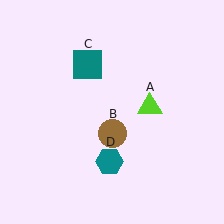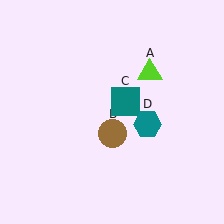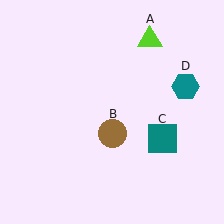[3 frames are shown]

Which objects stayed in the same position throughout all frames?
Brown circle (object B) remained stationary.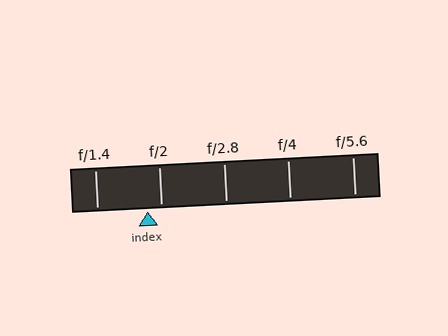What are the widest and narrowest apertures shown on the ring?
The widest aperture shown is f/1.4 and the narrowest is f/5.6.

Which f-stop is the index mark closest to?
The index mark is closest to f/2.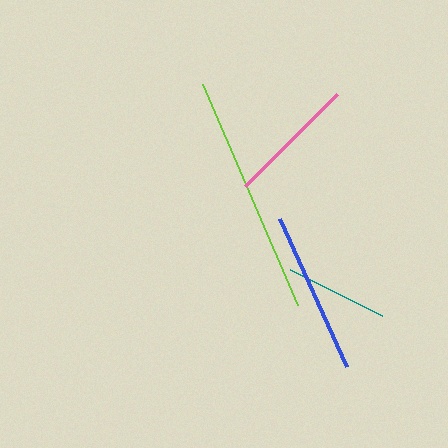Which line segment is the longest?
The lime line is the longest at approximately 240 pixels.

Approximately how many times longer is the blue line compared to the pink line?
The blue line is approximately 1.2 times the length of the pink line.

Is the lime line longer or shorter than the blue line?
The lime line is longer than the blue line.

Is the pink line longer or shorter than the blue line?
The blue line is longer than the pink line.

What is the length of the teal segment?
The teal segment is approximately 103 pixels long.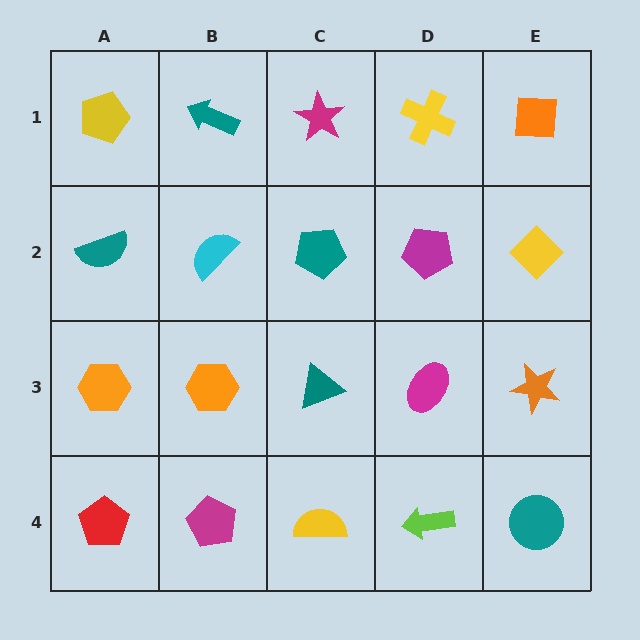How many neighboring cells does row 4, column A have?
2.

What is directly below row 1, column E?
A yellow diamond.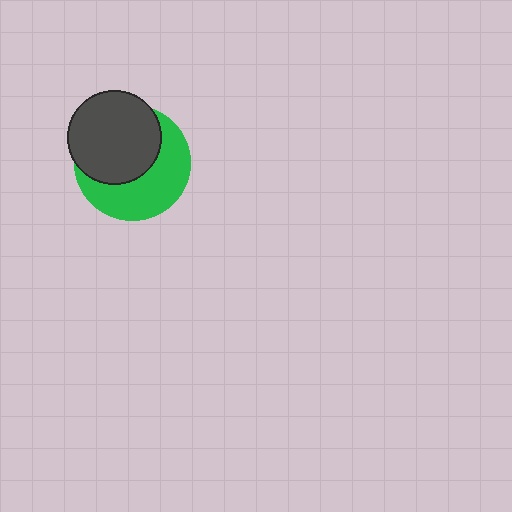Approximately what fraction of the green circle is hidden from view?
Roughly 50% of the green circle is hidden behind the dark gray circle.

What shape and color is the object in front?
The object in front is a dark gray circle.